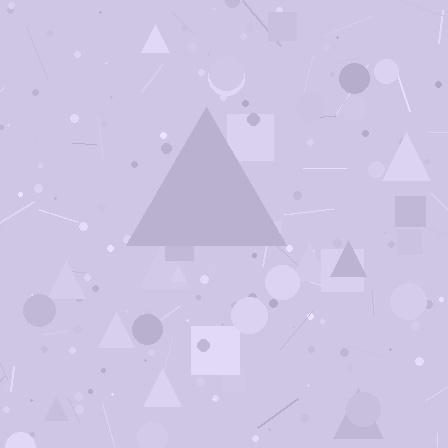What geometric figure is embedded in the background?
A triangle is embedded in the background.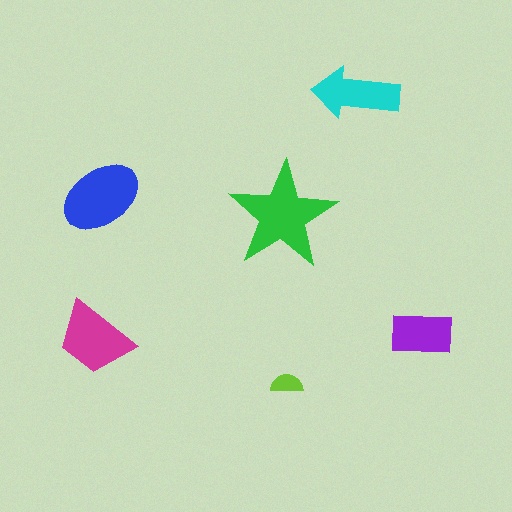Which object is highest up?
The cyan arrow is topmost.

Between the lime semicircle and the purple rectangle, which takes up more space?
The purple rectangle.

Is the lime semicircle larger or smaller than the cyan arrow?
Smaller.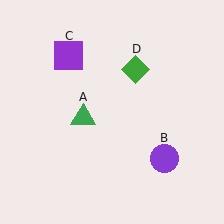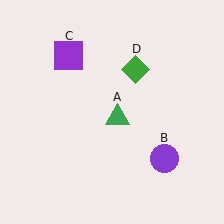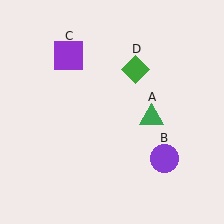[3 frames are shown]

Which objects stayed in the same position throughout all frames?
Purple circle (object B) and purple square (object C) and green diamond (object D) remained stationary.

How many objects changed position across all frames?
1 object changed position: green triangle (object A).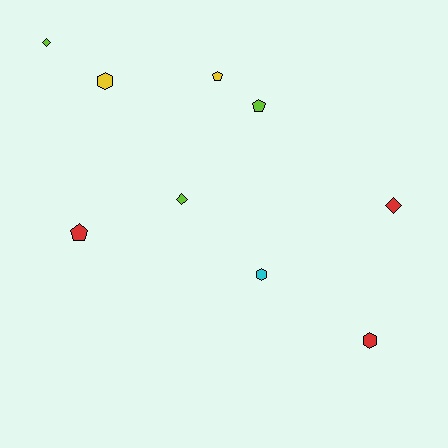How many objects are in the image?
There are 9 objects.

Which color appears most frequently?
Red, with 3 objects.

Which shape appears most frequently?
Diamond, with 3 objects.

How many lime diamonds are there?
There are 2 lime diamonds.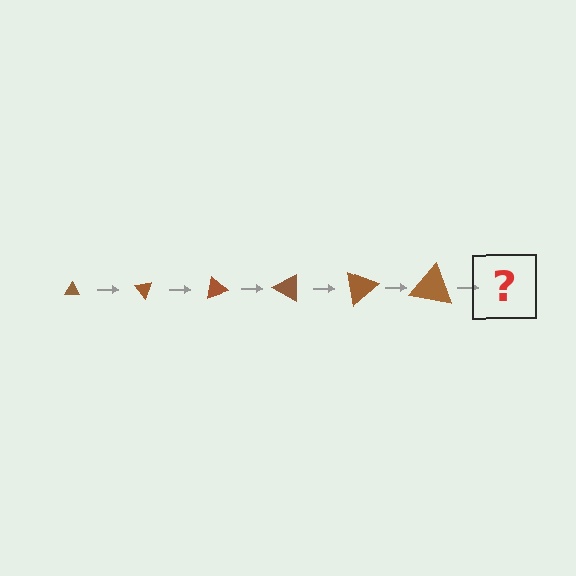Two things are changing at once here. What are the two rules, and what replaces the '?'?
The two rules are that the triangle grows larger each step and it rotates 50 degrees each step. The '?' should be a triangle, larger than the previous one and rotated 300 degrees from the start.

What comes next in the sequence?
The next element should be a triangle, larger than the previous one and rotated 300 degrees from the start.